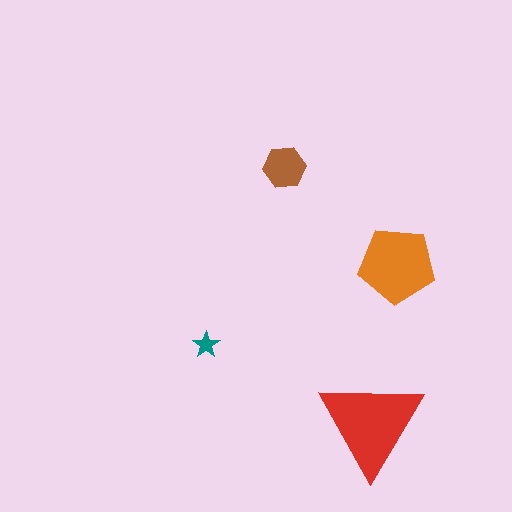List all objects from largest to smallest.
The red triangle, the orange pentagon, the brown hexagon, the teal star.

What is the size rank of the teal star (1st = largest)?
4th.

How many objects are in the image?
There are 4 objects in the image.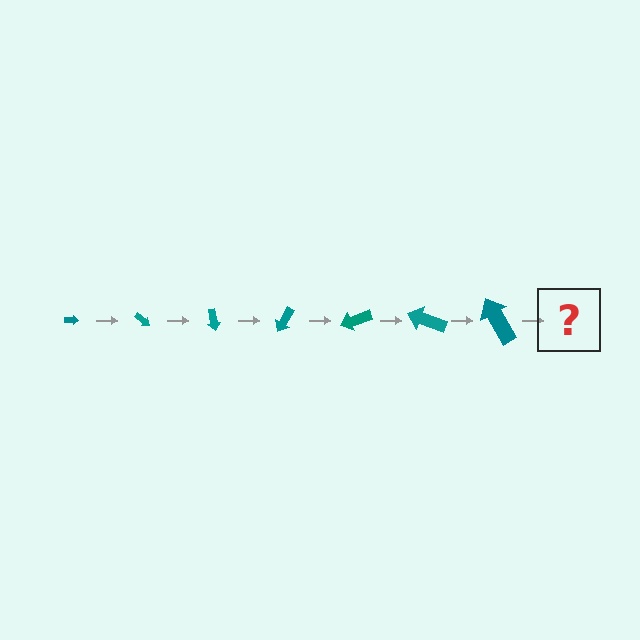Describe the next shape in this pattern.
It should be an arrow, larger than the previous one and rotated 280 degrees from the start.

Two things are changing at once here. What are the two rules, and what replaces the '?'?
The two rules are that the arrow grows larger each step and it rotates 40 degrees each step. The '?' should be an arrow, larger than the previous one and rotated 280 degrees from the start.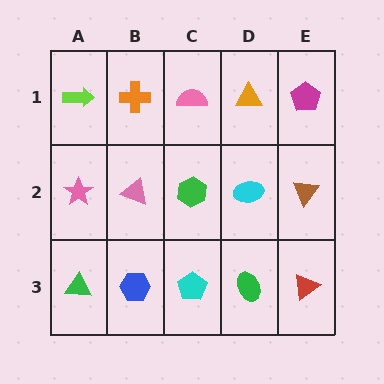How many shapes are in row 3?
5 shapes.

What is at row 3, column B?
A blue hexagon.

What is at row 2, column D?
A cyan ellipse.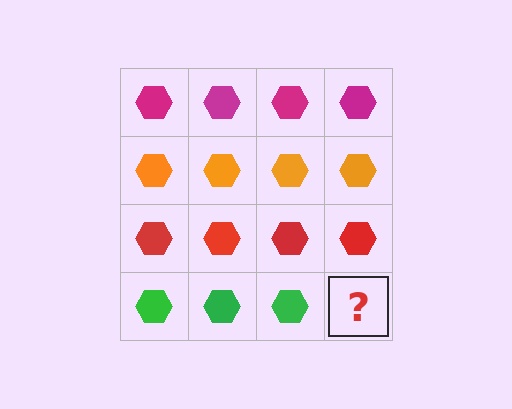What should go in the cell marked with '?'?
The missing cell should contain a green hexagon.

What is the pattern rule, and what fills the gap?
The rule is that each row has a consistent color. The gap should be filled with a green hexagon.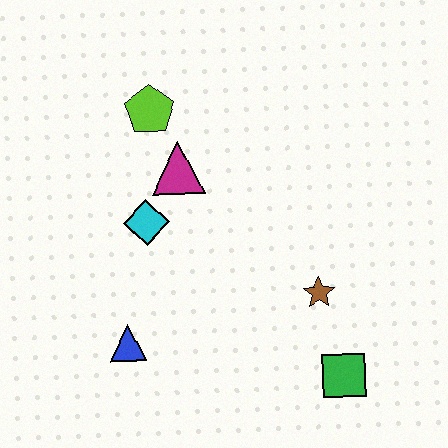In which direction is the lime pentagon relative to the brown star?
The lime pentagon is above the brown star.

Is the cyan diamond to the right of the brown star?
No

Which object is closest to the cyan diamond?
The magenta triangle is closest to the cyan diamond.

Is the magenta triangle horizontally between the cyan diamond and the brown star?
Yes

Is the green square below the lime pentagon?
Yes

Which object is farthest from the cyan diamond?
The green square is farthest from the cyan diamond.